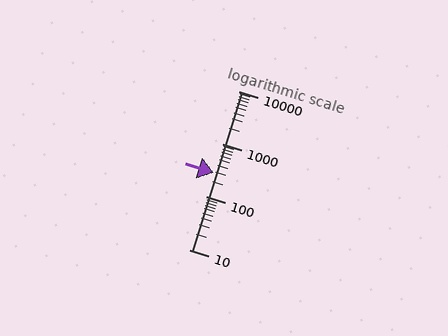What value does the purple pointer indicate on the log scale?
The pointer indicates approximately 280.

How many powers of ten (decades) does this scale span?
The scale spans 3 decades, from 10 to 10000.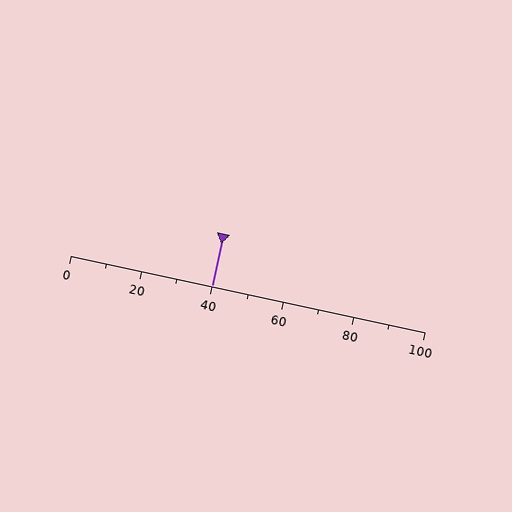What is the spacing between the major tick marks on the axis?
The major ticks are spaced 20 apart.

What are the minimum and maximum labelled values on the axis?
The axis runs from 0 to 100.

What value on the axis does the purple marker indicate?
The marker indicates approximately 40.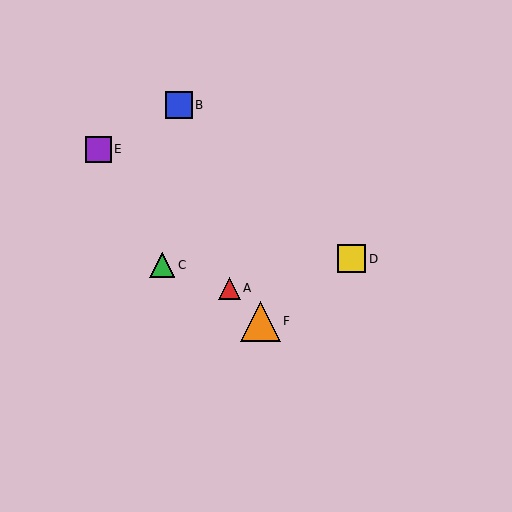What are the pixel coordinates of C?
Object C is at (162, 265).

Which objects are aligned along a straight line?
Objects A, E, F are aligned along a straight line.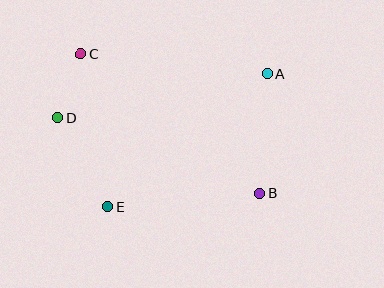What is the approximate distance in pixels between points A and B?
The distance between A and B is approximately 120 pixels.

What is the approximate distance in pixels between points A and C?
The distance between A and C is approximately 188 pixels.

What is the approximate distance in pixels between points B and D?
The distance between B and D is approximately 216 pixels.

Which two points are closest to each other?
Points C and D are closest to each other.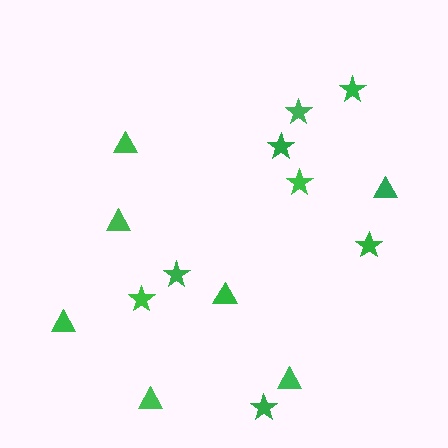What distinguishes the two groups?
There are 2 groups: one group of triangles (7) and one group of stars (8).